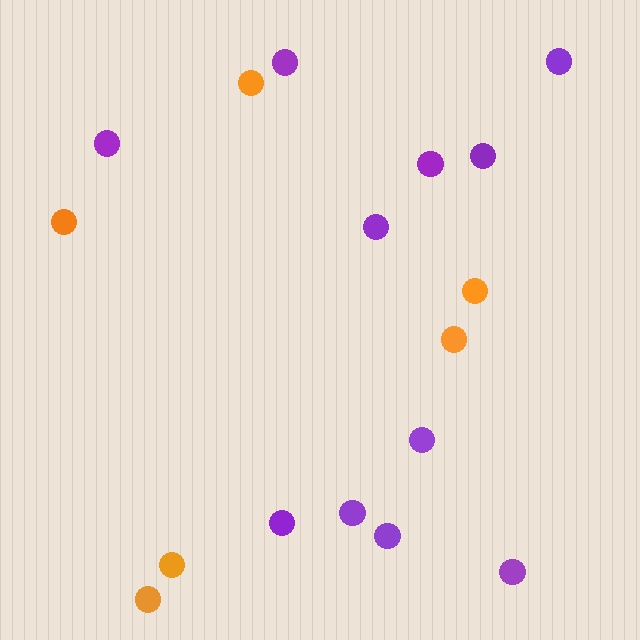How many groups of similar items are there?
There are 2 groups: one group of orange circles (6) and one group of purple circles (11).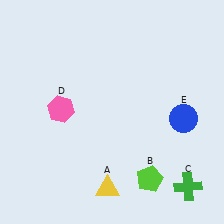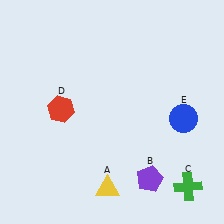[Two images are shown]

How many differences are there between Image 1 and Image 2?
There are 2 differences between the two images.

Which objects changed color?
B changed from lime to purple. D changed from pink to red.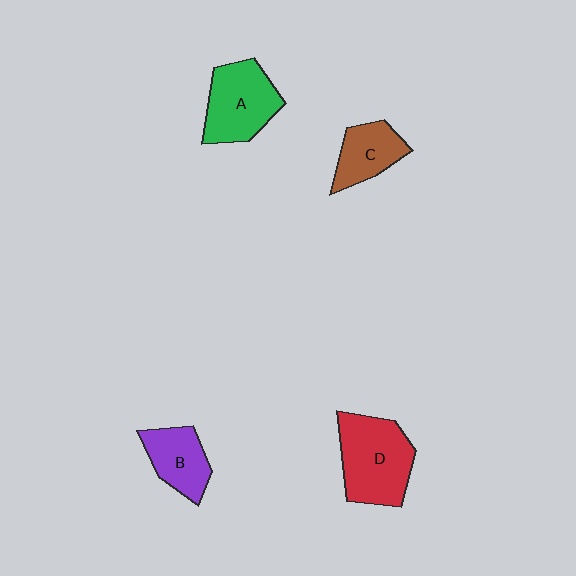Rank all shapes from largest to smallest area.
From largest to smallest: D (red), A (green), B (purple), C (brown).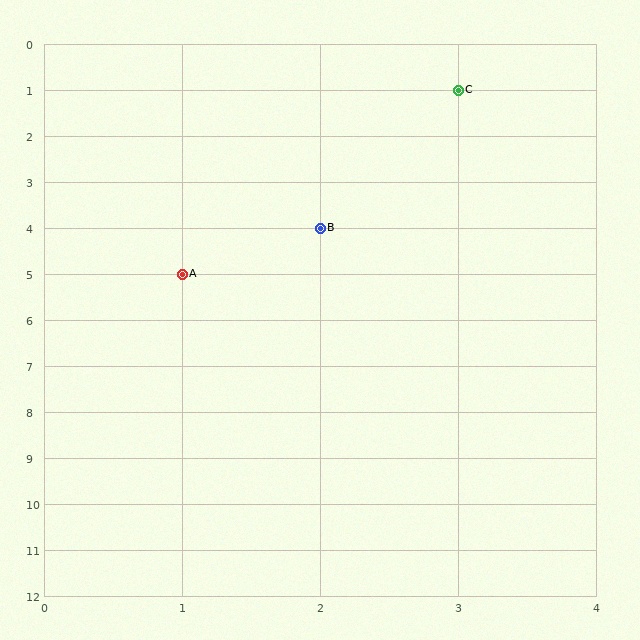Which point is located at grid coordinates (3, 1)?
Point C is at (3, 1).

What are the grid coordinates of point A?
Point A is at grid coordinates (1, 5).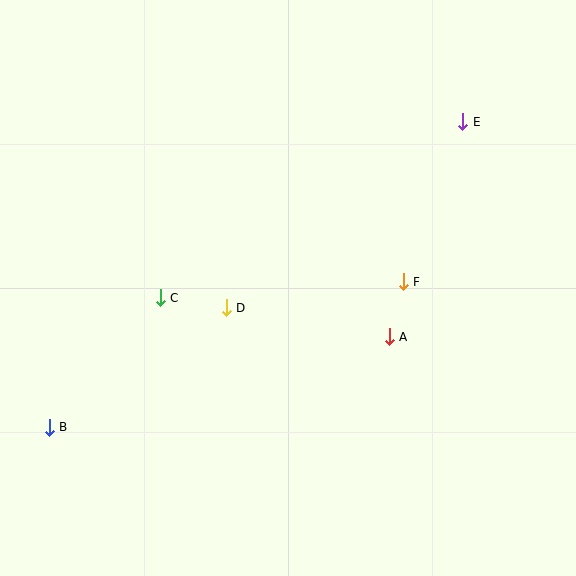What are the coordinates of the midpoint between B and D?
The midpoint between B and D is at (138, 367).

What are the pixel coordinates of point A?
Point A is at (389, 337).